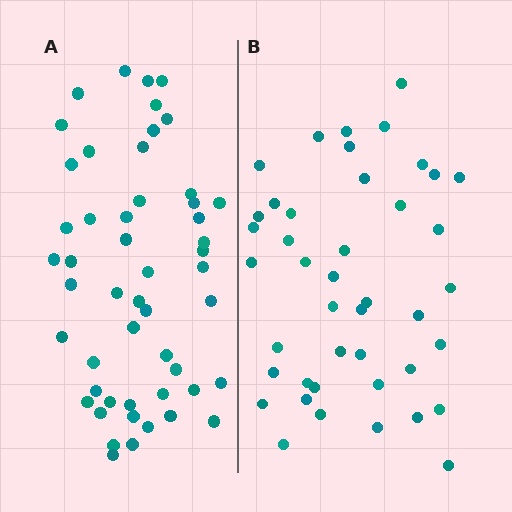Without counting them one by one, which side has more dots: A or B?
Region A (the left region) has more dots.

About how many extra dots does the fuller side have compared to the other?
Region A has roughly 8 or so more dots than region B.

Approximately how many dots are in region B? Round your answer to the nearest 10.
About 40 dots. (The exact count is 43, which rounds to 40.)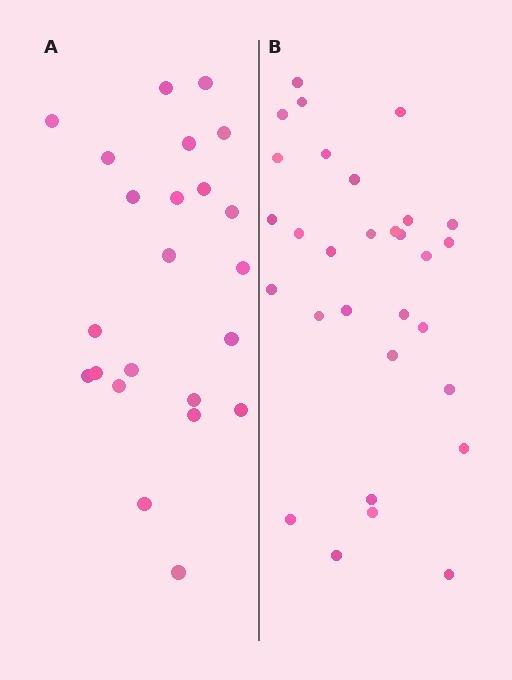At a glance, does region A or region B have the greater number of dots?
Region B (the right region) has more dots.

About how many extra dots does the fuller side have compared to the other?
Region B has roughly 8 or so more dots than region A.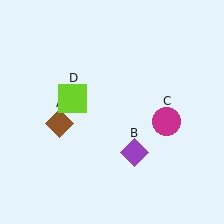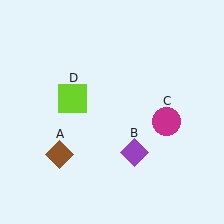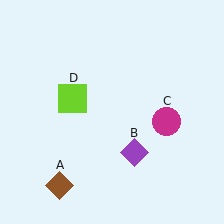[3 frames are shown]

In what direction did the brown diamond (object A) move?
The brown diamond (object A) moved down.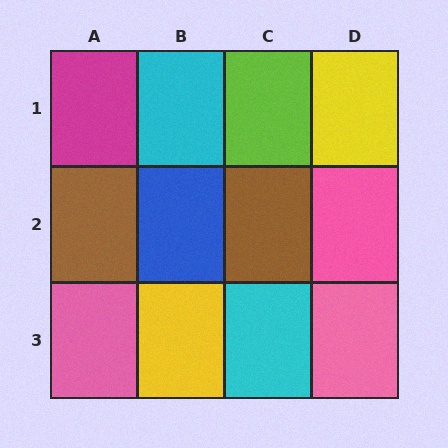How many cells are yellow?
2 cells are yellow.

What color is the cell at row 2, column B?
Blue.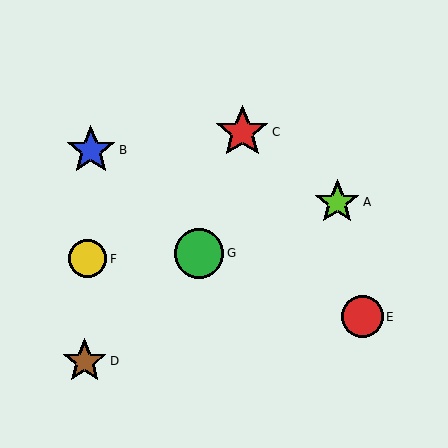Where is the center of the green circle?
The center of the green circle is at (199, 253).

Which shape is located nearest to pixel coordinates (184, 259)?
The green circle (labeled G) at (199, 253) is nearest to that location.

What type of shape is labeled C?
Shape C is a red star.